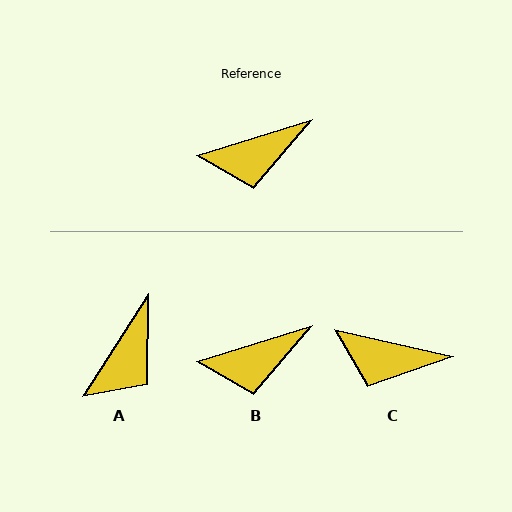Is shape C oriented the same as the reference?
No, it is off by about 30 degrees.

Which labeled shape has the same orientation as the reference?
B.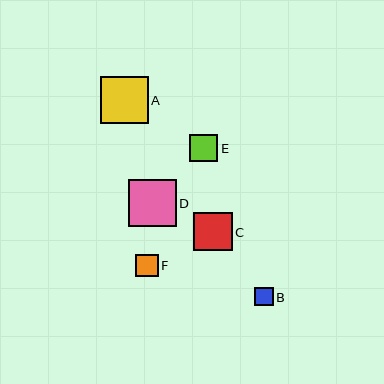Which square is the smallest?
Square B is the smallest with a size of approximately 18 pixels.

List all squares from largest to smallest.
From largest to smallest: A, D, C, E, F, B.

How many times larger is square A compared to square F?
Square A is approximately 2.1 times the size of square F.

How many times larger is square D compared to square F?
Square D is approximately 2.1 times the size of square F.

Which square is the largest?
Square A is the largest with a size of approximately 48 pixels.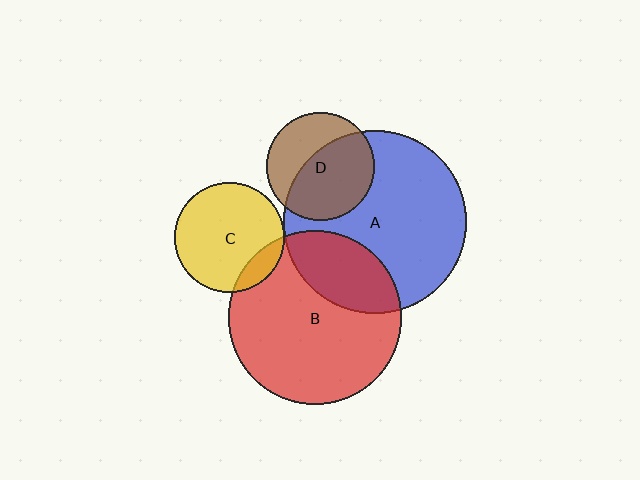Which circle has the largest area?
Circle A (blue).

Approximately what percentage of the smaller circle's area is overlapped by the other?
Approximately 60%.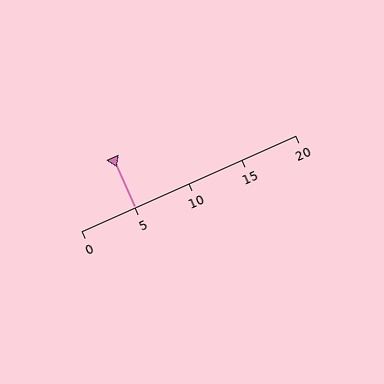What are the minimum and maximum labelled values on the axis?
The axis runs from 0 to 20.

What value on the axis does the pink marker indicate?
The marker indicates approximately 5.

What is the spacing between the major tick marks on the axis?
The major ticks are spaced 5 apart.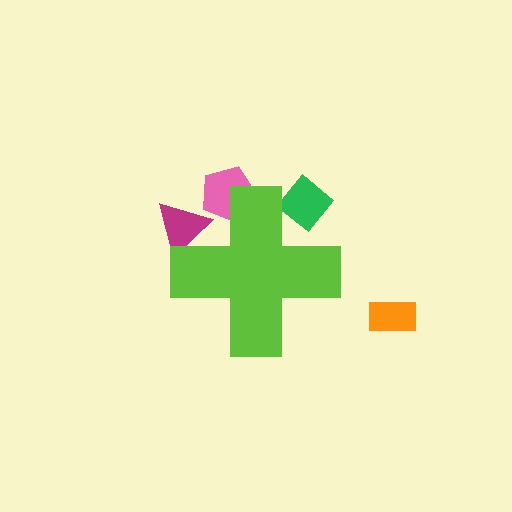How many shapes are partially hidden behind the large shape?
3 shapes are partially hidden.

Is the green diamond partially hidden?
Yes, the green diamond is partially hidden behind the lime cross.